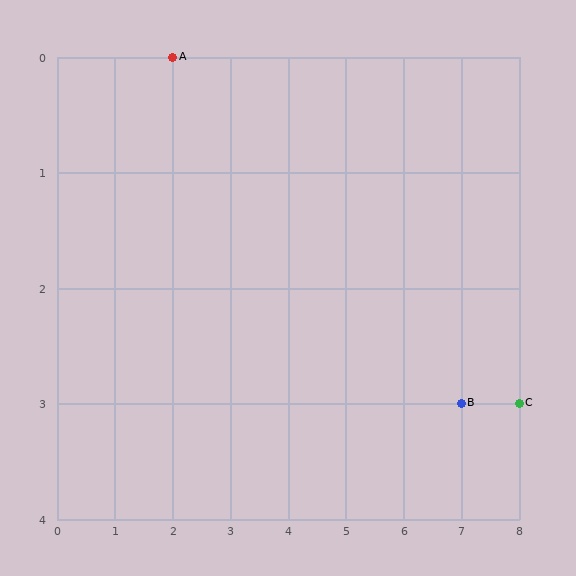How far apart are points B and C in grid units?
Points B and C are 1 column apart.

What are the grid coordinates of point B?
Point B is at grid coordinates (7, 3).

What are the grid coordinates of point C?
Point C is at grid coordinates (8, 3).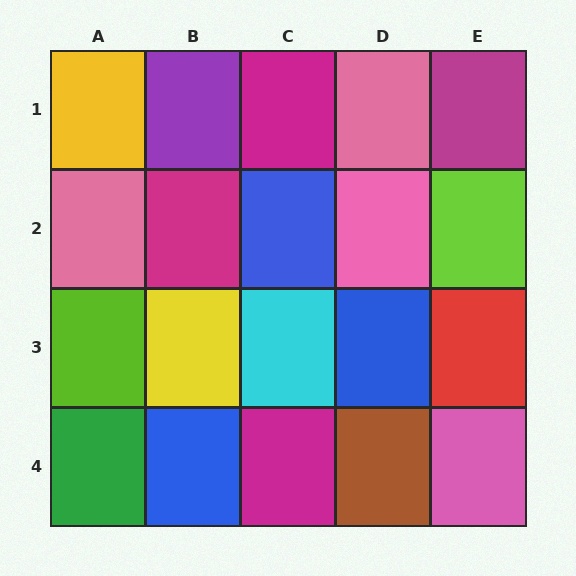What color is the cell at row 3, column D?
Blue.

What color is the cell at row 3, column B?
Yellow.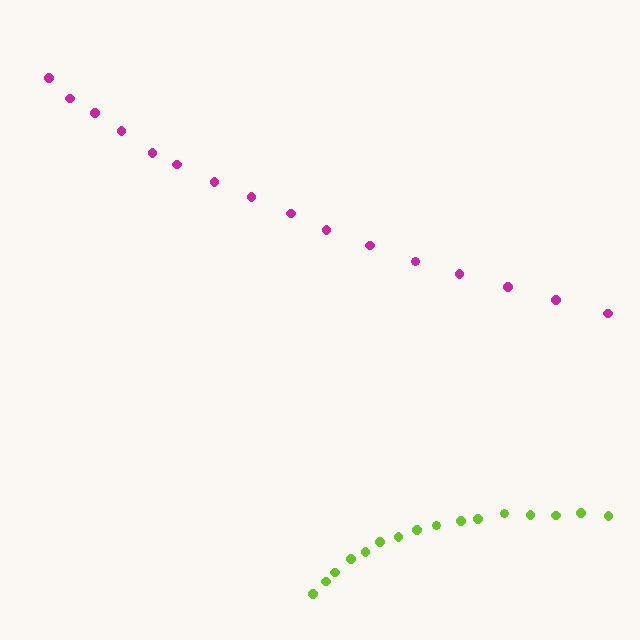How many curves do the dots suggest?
There are 2 distinct paths.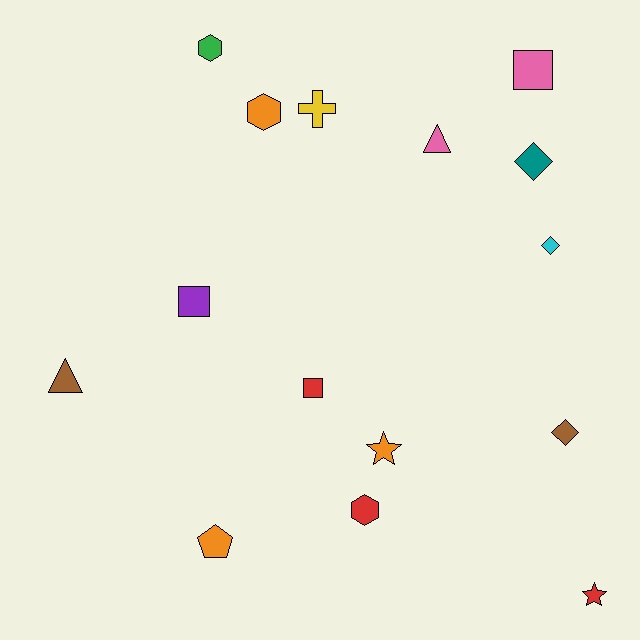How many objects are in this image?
There are 15 objects.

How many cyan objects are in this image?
There is 1 cyan object.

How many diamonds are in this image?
There are 3 diamonds.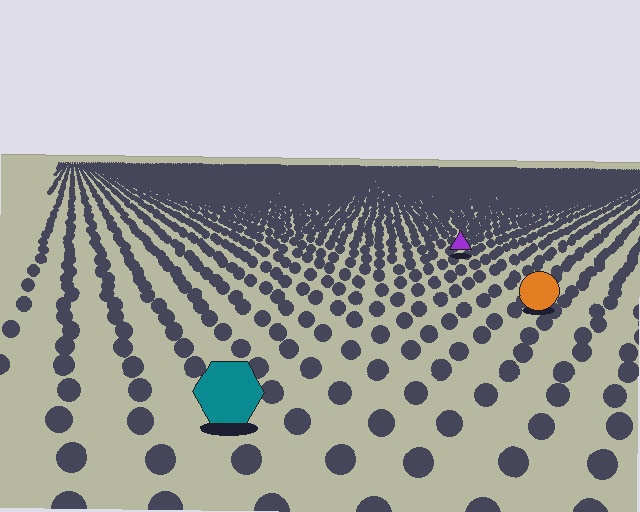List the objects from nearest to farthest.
From nearest to farthest: the teal hexagon, the orange circle, the purple triangle.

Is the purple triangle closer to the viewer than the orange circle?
No. The orange circle is closer — you can tell from the texture gradient: the ground texture is coarser near it.